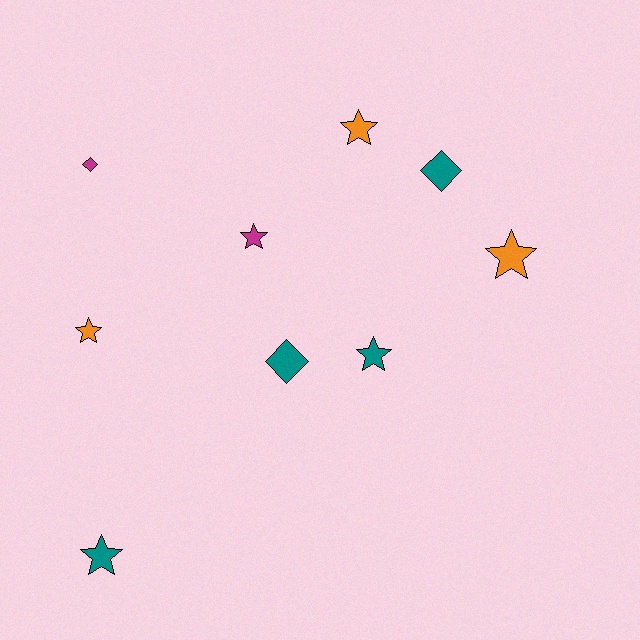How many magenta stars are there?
There is 1 magenta star.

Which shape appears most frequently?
Star, with 6 objects.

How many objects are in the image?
There are 9 objects.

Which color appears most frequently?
Teal, with 4 objects.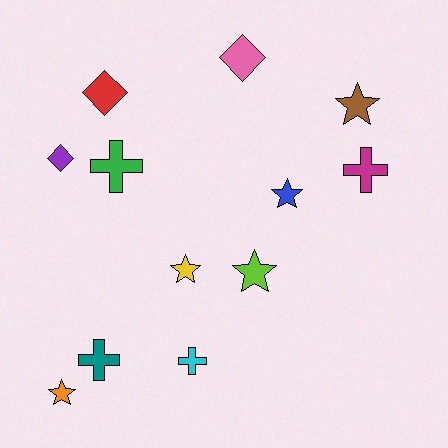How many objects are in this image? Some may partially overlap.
There are 12 objects.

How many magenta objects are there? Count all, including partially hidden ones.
There is 1 magenta object.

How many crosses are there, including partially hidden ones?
There are 4 crosses.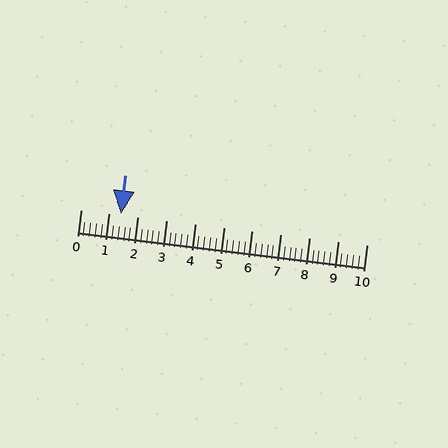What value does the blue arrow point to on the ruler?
The blue arrow points to approximately 1.4.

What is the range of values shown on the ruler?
The ruler shows values from 0 to 10.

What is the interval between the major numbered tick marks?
The major tick marks are spaced 1 units apart.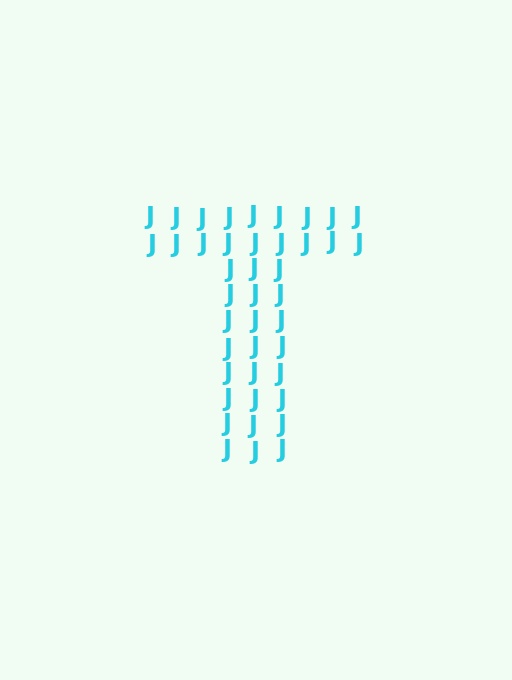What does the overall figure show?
The overall figure shows the letter T.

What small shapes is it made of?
It is made of small letter J's.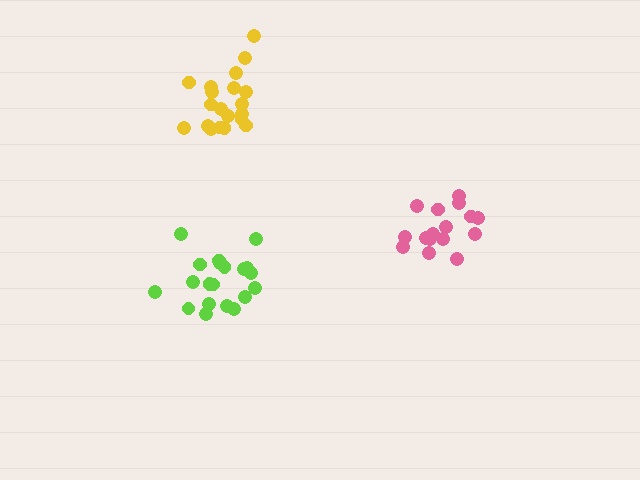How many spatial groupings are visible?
There are 3 spatial groupings.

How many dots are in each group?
Group 1: 16 dots, Group 2: 20 dots, Group 3: 21 dots (57 total).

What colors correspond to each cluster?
The clusters are colored: pink, lime, yellow.